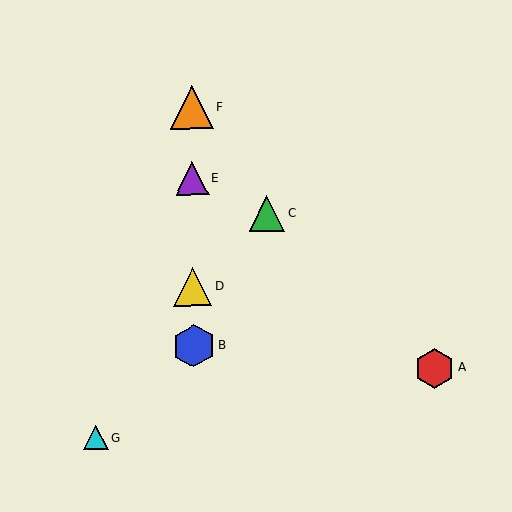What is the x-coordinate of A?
Object A is at x≈434.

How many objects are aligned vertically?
4 objects (B, D, E, F) are aligned vertically.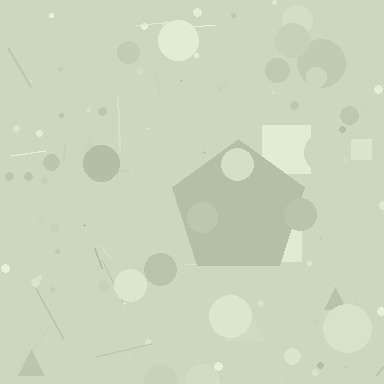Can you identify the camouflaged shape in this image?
The camouflaged shape is a pentagon.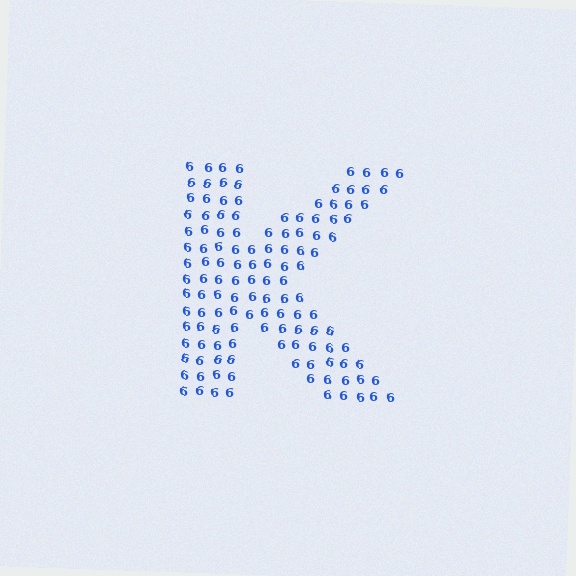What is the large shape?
The large shape is the letter K.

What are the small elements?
The small elements are digit 6's.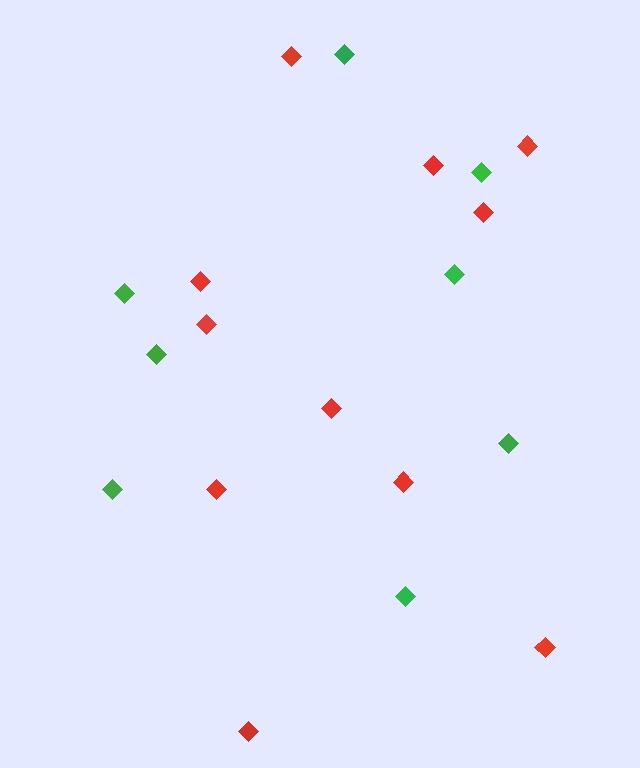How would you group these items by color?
There are 2 groups: one group of red diamonds (11) and one group of green diamonds (8).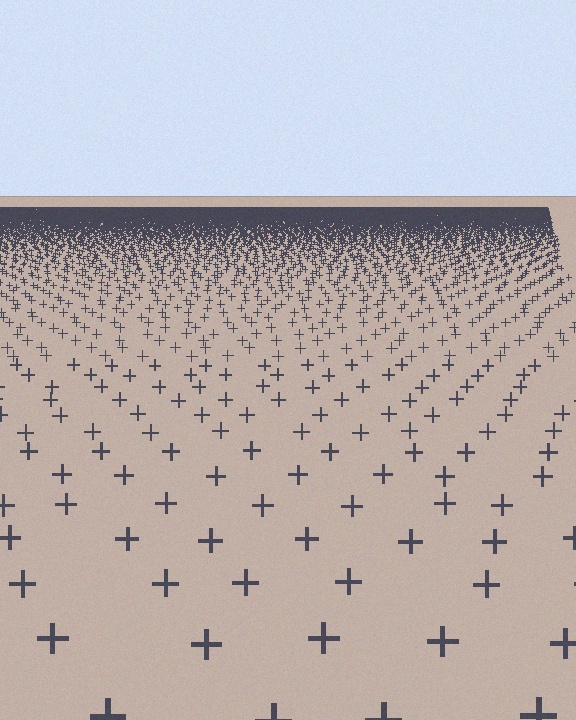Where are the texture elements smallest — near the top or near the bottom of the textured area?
Near the top.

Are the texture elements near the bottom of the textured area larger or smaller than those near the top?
Larger. Near the bottom, elements are closer to the viewer and appear at a bigger on-screen size.